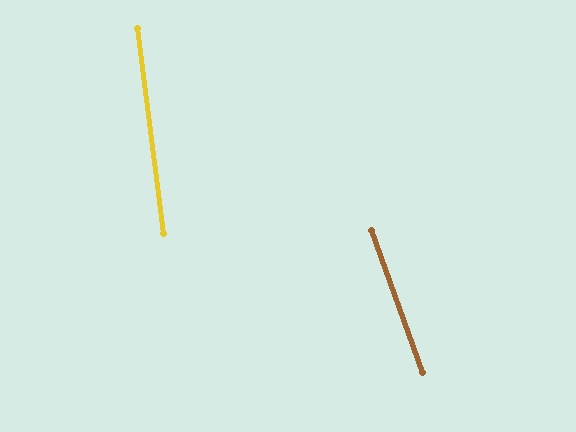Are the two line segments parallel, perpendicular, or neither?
Neither parallel nor perpendicular — they differ by about 12°.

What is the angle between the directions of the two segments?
Approximately 12 degrees.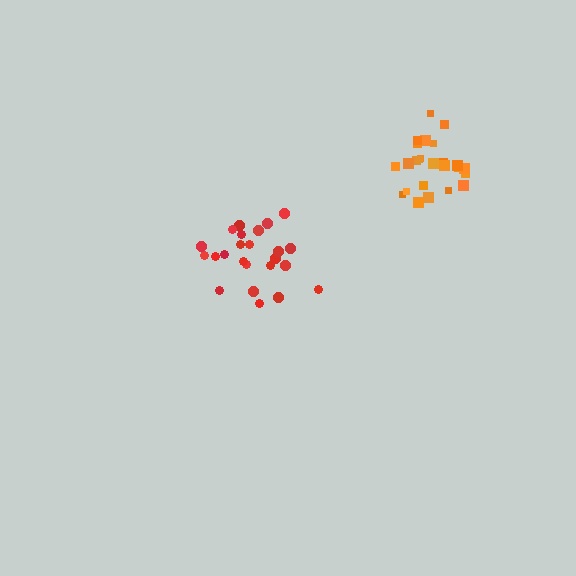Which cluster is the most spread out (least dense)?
Red.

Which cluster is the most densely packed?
Orange.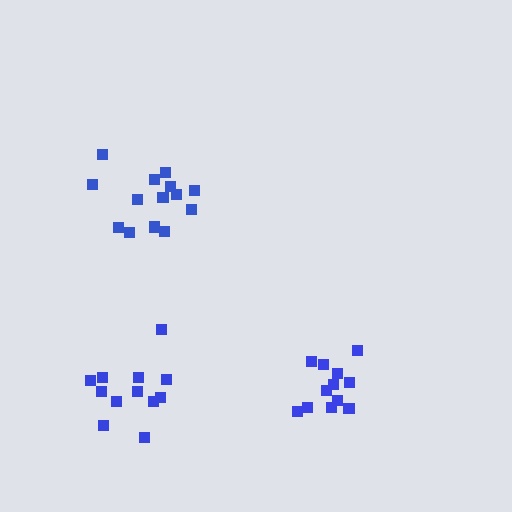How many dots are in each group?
Group 1: 14 dots, Group 2: 12 dots, Group 3: 12 dots (38 total).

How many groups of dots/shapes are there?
There are 3 groups.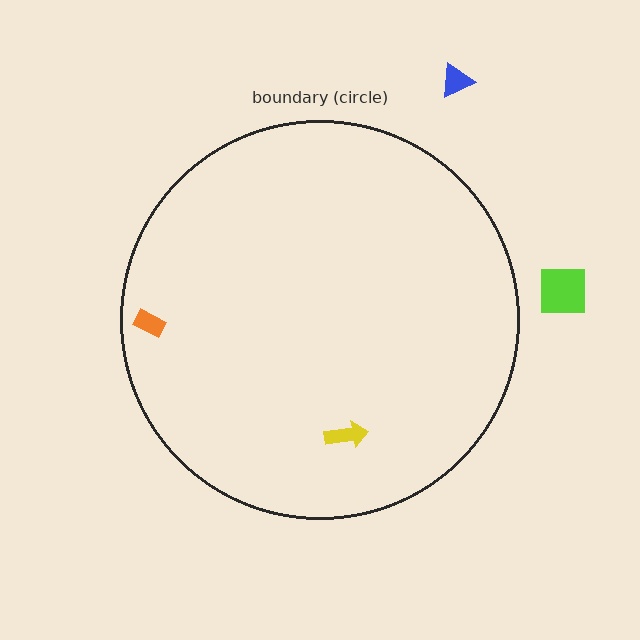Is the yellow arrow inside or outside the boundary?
Inside.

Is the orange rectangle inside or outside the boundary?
Inside.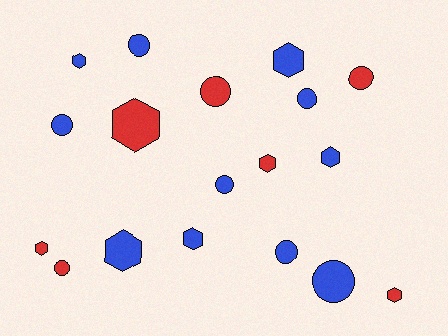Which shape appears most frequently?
Hexagon, with 9 objects.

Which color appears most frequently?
Blue, with 11 objects.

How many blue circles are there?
There are 6 blue circles.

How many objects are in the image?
There are 18 objects.